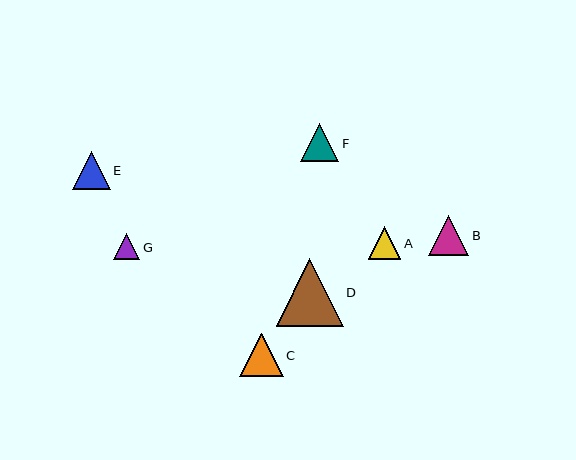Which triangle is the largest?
Triangle D is the largest with a size of approximately 67 pixels.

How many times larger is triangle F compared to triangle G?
Triangle F is approximately 1.5 times the size of triangle G.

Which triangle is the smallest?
Triangle G is the smallest with a size of approximately 26 pixels.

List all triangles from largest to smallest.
From largest to smallest: D, C, B, F, E, A, G.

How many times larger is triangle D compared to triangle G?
Triangle D is approximately 2.6 times the size of triangle G.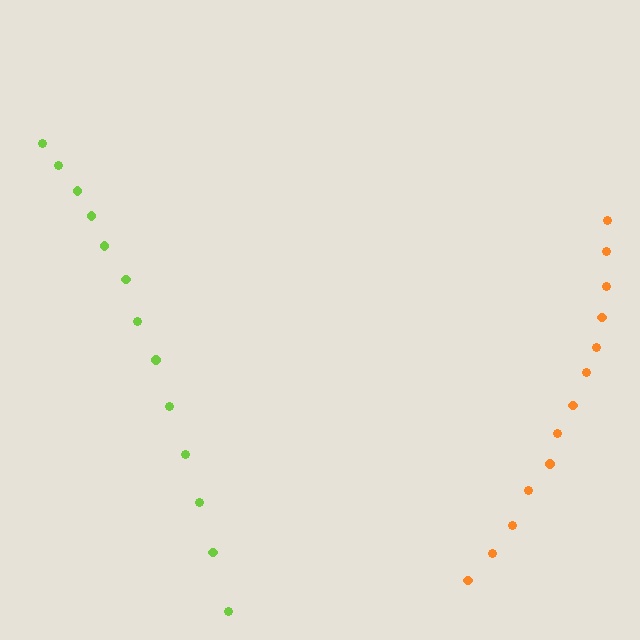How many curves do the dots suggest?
There are 2 distinct paths.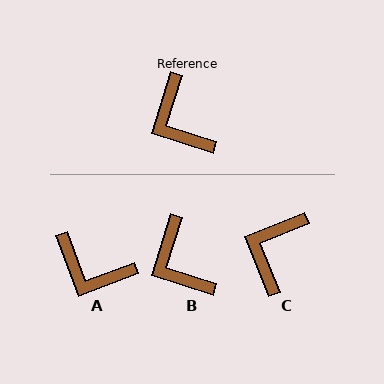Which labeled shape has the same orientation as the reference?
B.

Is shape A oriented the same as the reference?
No, it is off by about 38 degrees.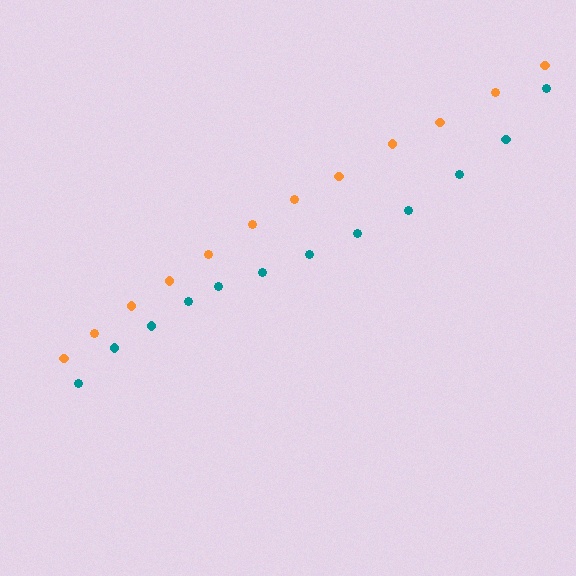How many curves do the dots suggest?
There are 2 distinct paths.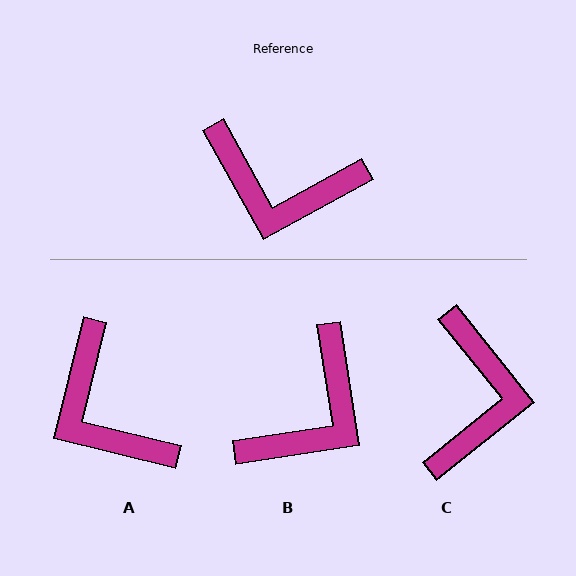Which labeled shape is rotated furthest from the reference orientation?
C, about 100 degrees away.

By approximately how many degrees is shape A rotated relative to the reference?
Approximately 43 degrees clockwise.